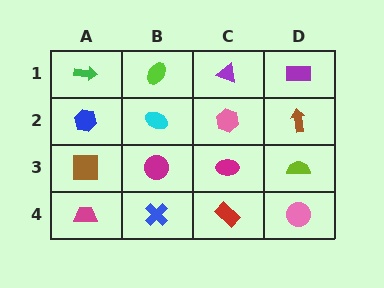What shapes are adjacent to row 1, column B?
A cyan ellipse (row 2, column B), a green arrow (row 1, column A), a purple triangle (row 1, column C).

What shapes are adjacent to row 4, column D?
A lime semicircle (row 3, column D), a red rectangle (row 4, column C).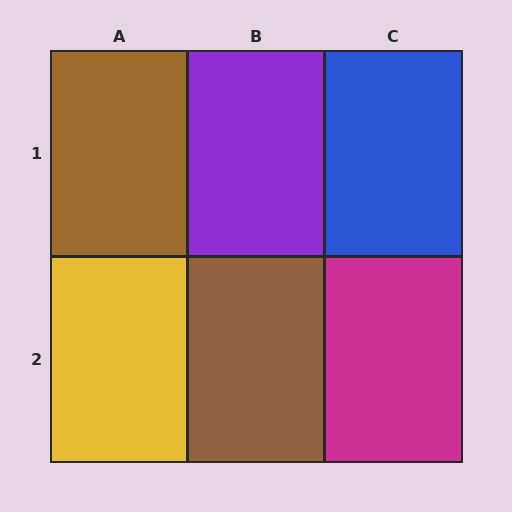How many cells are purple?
1 cell is purple.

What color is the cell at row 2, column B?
Brown.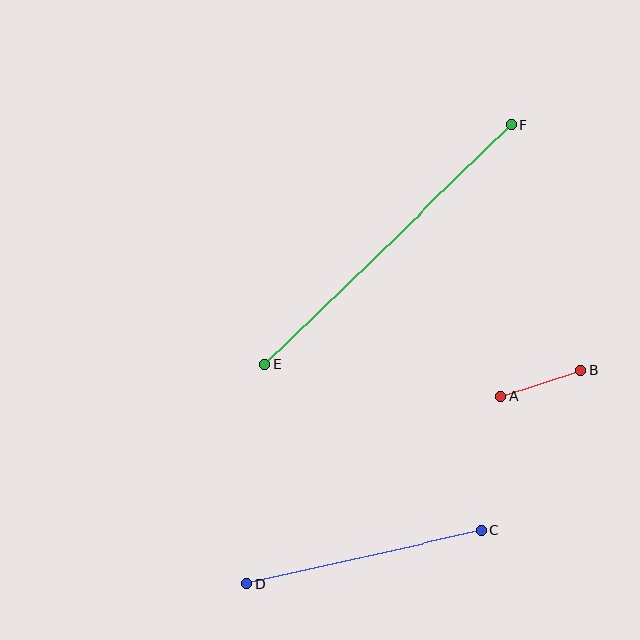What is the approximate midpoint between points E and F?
The midpoint is at approximately (388, 245) pixels.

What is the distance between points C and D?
The distance is approximately 240 pixels.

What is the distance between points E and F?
The distance is approximately 344 pixels.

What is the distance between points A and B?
The distance is approximately 84 pixels.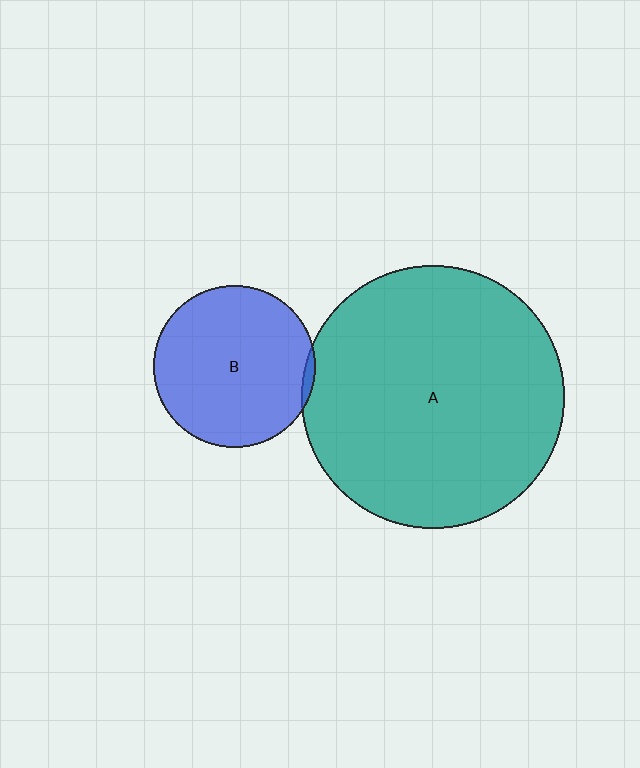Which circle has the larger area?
Circle A (teal).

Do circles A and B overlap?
Yes.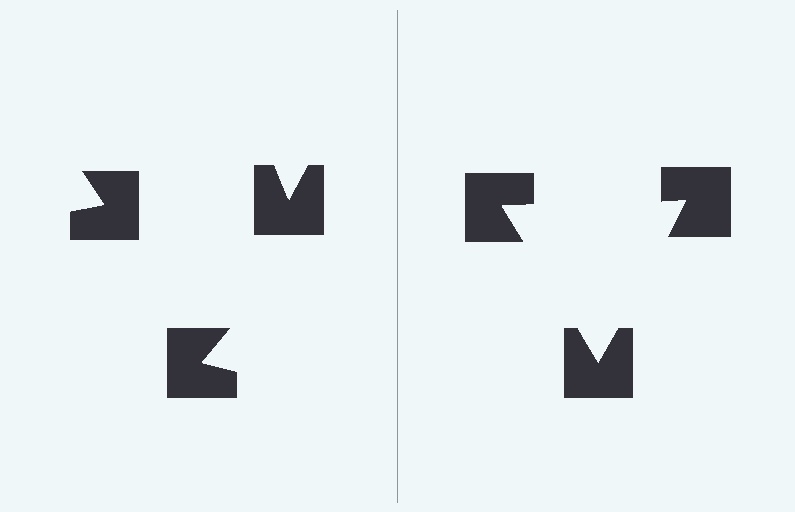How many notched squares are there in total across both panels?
6 — 3 on each side.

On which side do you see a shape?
An illusory triangle appears on the right side. On the left side the wedge cuts are rotated, so no coherent shape forms.